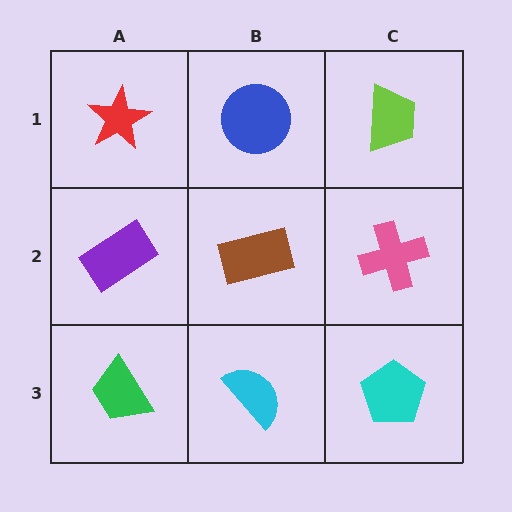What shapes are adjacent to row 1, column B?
A brown rectangle (row 2, column B), a red star (row 1, column A), a lime trapezoid (row 1, column C).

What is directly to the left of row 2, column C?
A brown rectangle.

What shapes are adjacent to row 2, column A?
A red star (row 1, column A), a green trapezoid (row 3, column A), a brown rectangle (row 2, column B).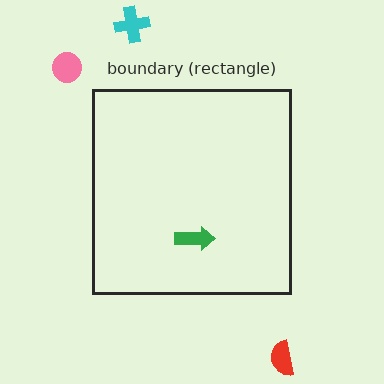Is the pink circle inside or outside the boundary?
Outside.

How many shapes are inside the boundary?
1 inside, 3 outside.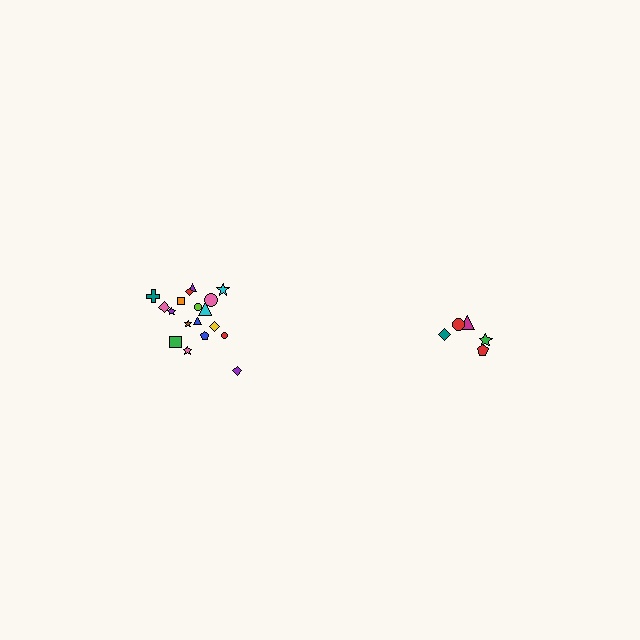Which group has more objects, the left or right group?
The left group.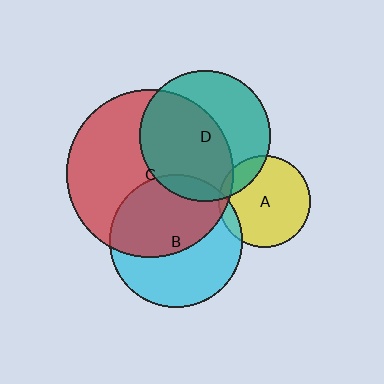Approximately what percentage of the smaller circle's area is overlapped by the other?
Approximately 60%.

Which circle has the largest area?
Circle C (red).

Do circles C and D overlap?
Yes.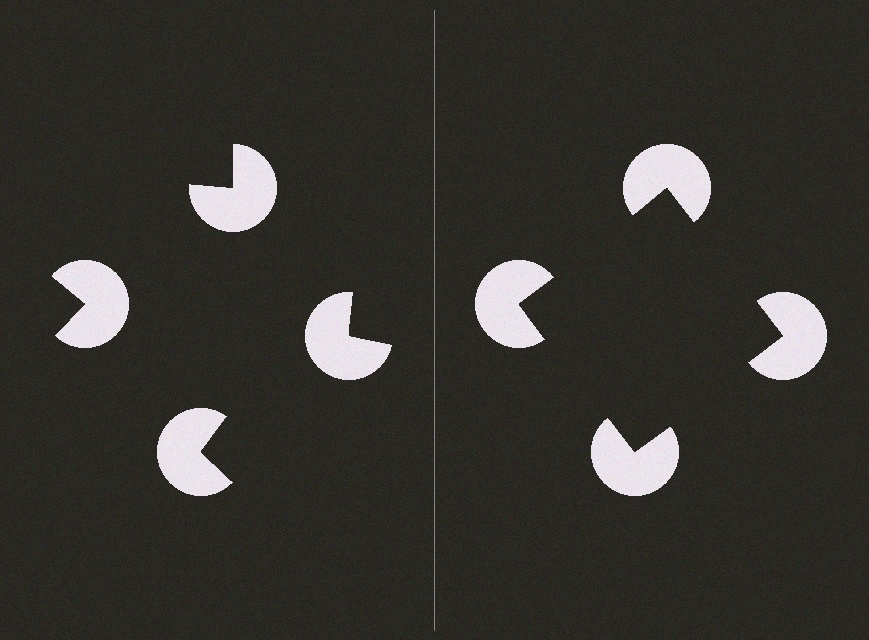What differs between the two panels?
The pac-man discs are positioned identically on both sides; only the wedge orientations differ. On the right they align to a square; on the left they are misaligned.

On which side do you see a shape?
An illusory square appears on the right side. On the left side the wedge cuts are rotated, so no coherent shape forms.